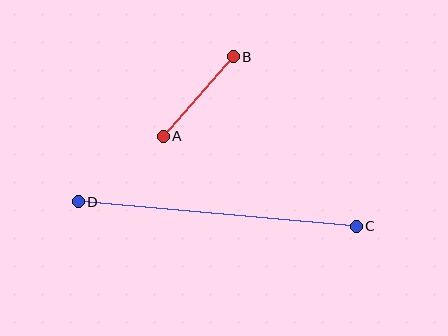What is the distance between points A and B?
The distance is approximately 106 pixels.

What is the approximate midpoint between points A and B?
The midpoint is at approximately (198, 96) pixels.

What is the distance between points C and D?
The distance is approximately 279 pixels.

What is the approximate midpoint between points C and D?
The midpoint is at approximately (217, 214) pixels.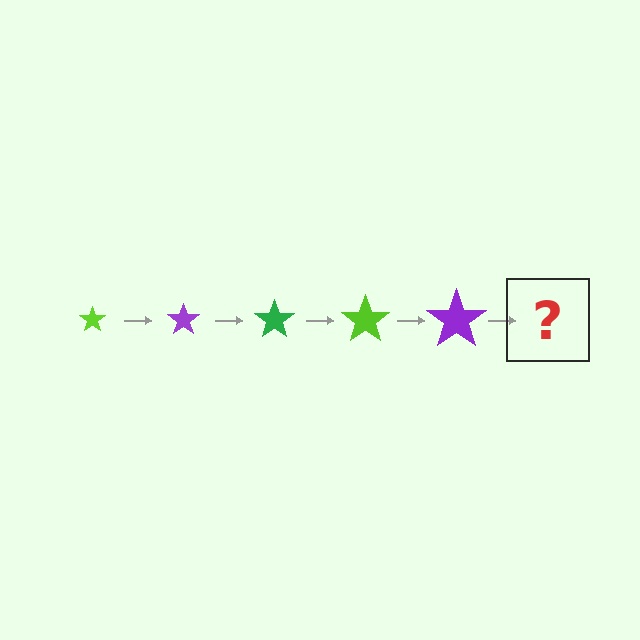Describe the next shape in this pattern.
It should be a green star, larger than the previous one.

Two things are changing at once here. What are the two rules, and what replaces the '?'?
The two rules are that the star grows larger each step and the color cycles through lime, purple, and green. The '?' should be a green star, larger than the previous one.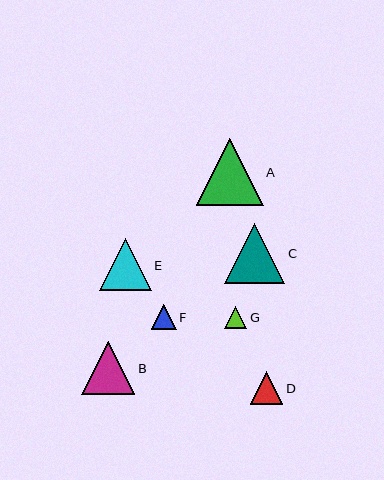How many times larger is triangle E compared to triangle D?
Triangle E is approximately 1.6 times the size of triangle D.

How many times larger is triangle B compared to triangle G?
Triangle B is approximately 2.4 times the size of triangle G.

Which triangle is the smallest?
Triangle G is the smallest with a size of approximately 22 pixels.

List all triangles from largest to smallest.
From largest to smallest: A, C, B, E, D, F, G.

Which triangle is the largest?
Triangle A is the largest with a size of approximately 67 pixels.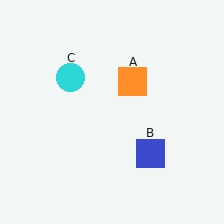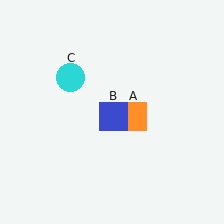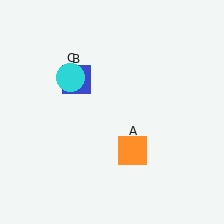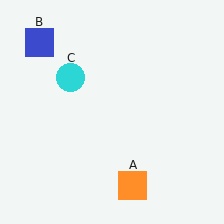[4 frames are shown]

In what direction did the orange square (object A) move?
The orange square (object A) moved down.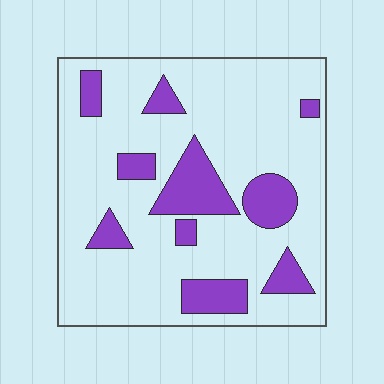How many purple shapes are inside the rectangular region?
10.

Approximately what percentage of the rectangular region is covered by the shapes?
Approximately 20%.